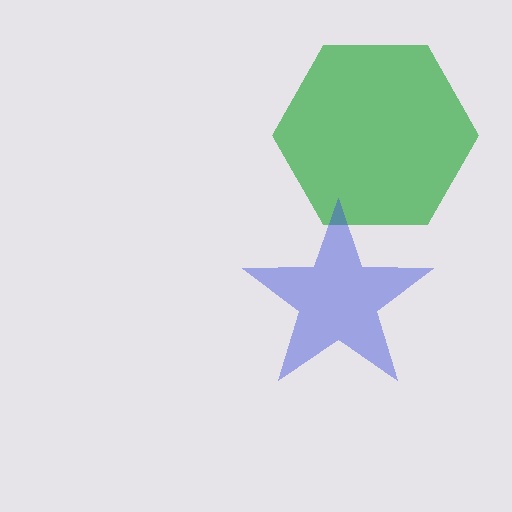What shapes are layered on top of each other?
The layered shapes are: a green hexagon, a blue star.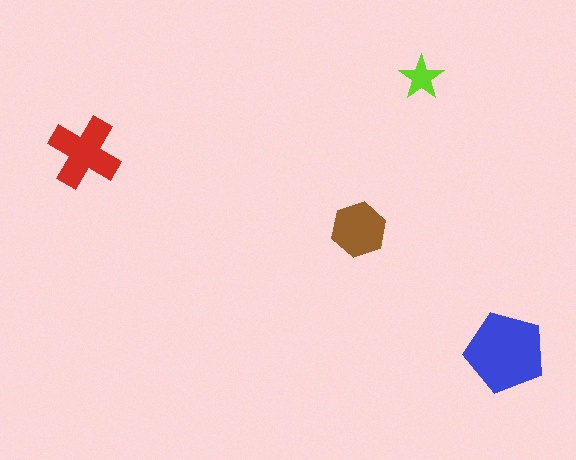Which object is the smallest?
The lime star.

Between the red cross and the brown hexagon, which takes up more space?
The red cross.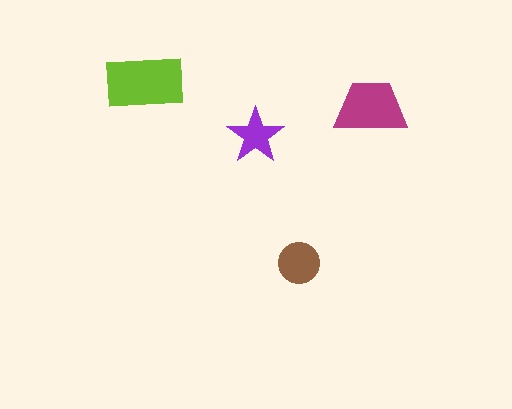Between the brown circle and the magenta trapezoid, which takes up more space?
The magenta trapezoid.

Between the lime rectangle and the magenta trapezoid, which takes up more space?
The lime rectangle.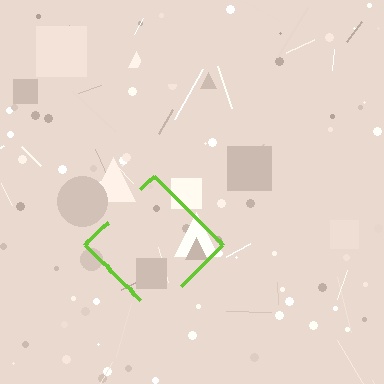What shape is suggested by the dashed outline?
The dashed outline suggests a diamond.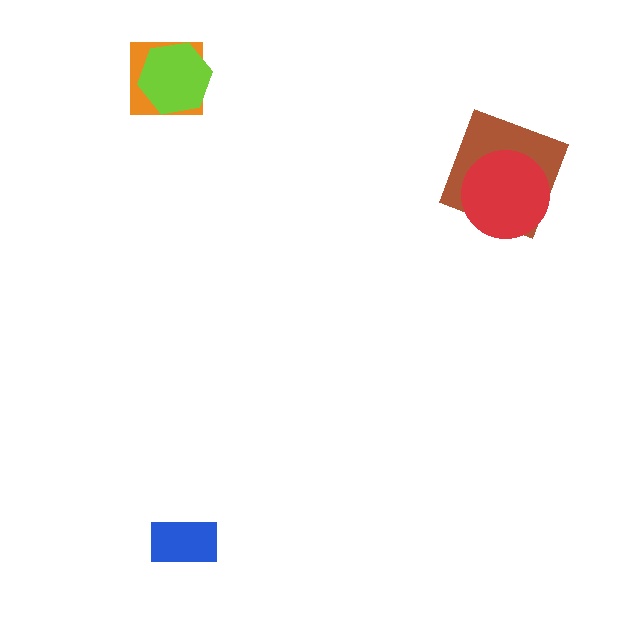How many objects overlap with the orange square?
1 object overlaps with the orange square.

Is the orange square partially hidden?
Yes, it is partially covered by another shape.